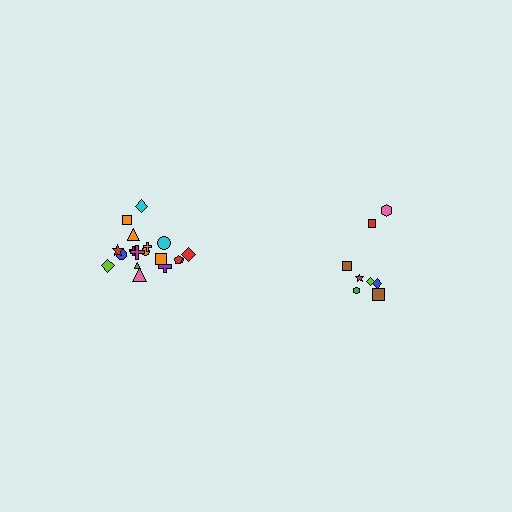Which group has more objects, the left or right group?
The left group.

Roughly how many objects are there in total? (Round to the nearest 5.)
Roughly 25 objects in total.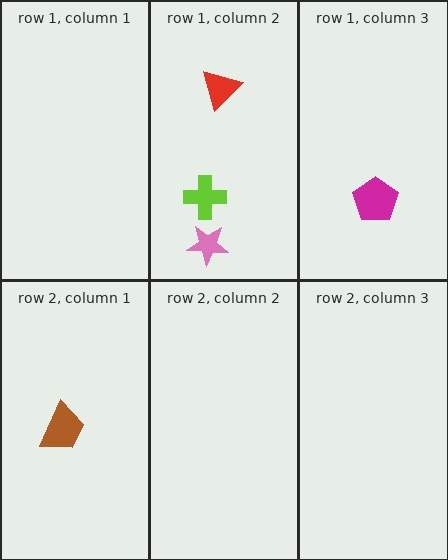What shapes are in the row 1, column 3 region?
The magenta pentagon.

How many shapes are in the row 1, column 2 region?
3.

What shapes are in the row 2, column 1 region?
The brown trapezoid.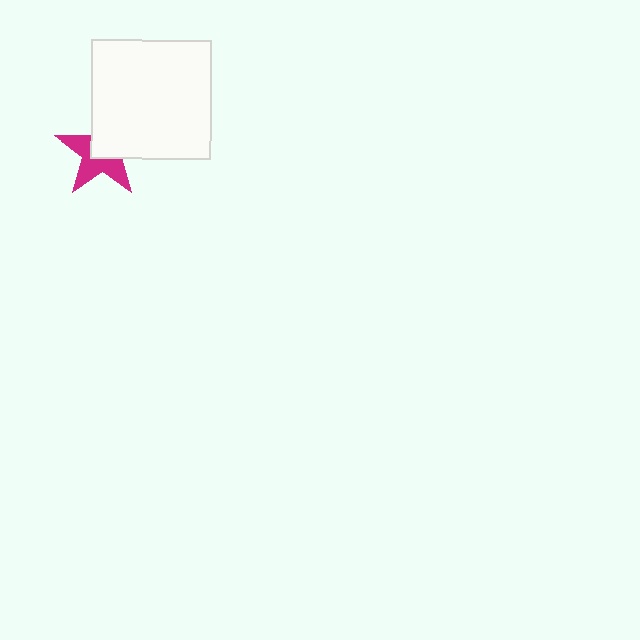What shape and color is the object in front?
The object in front is a white square.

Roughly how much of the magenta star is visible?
About half of it is visible (roughly 52%).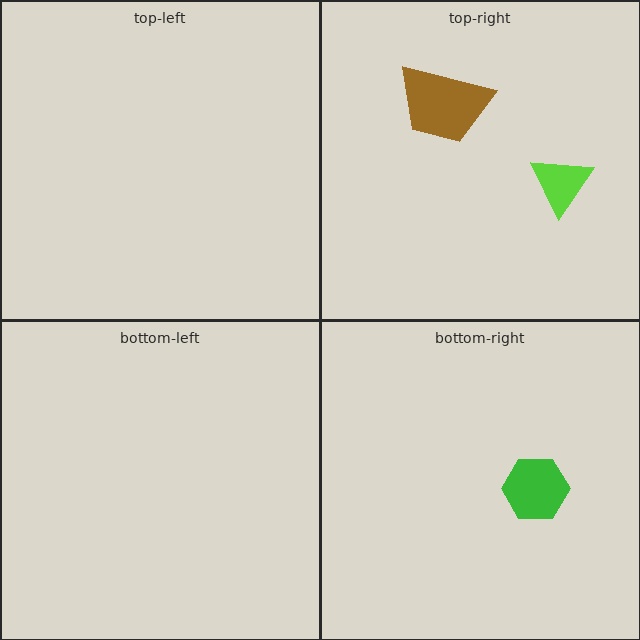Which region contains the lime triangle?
The top-right region.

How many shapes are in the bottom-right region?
1.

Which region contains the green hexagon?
The bottom-right region.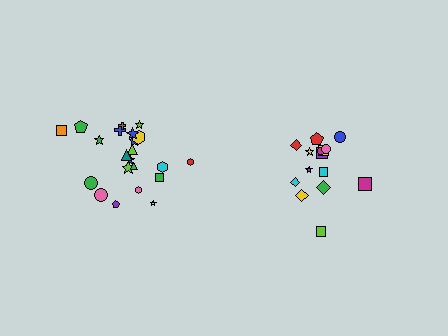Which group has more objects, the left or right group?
The left group.